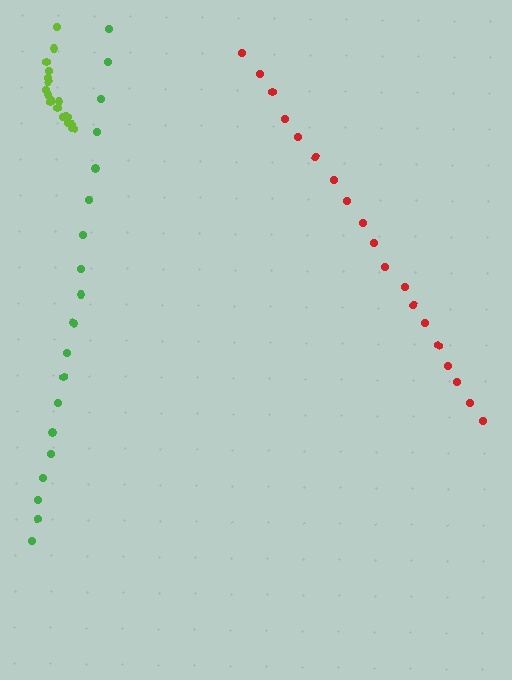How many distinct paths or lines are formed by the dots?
There are 3 distinct paths.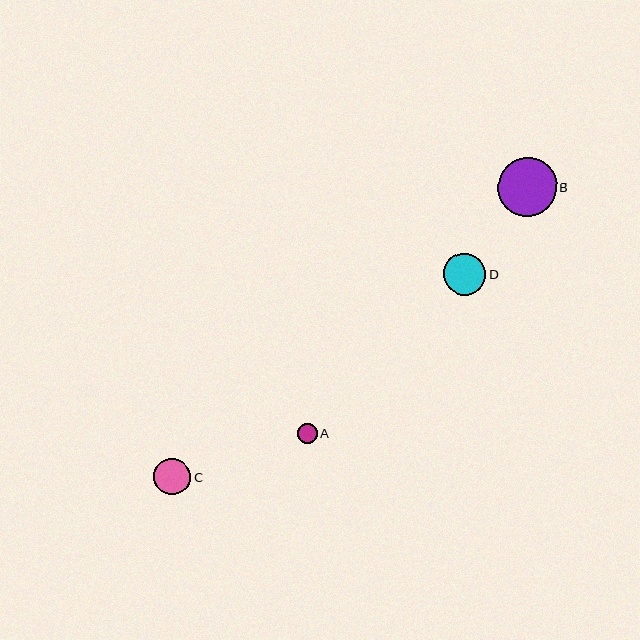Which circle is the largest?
Circle B is the largest with a size of approximately 59 pixels.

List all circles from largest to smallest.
From largest to smallest: B, D, C, A.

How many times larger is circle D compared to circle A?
Circle D is approximately 2.2 times the size of circle A.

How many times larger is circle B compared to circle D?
Circle B is approximately 1.4 times the size of circle D.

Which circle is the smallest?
Circle A is the smallest with a size of approximately 19 pixels.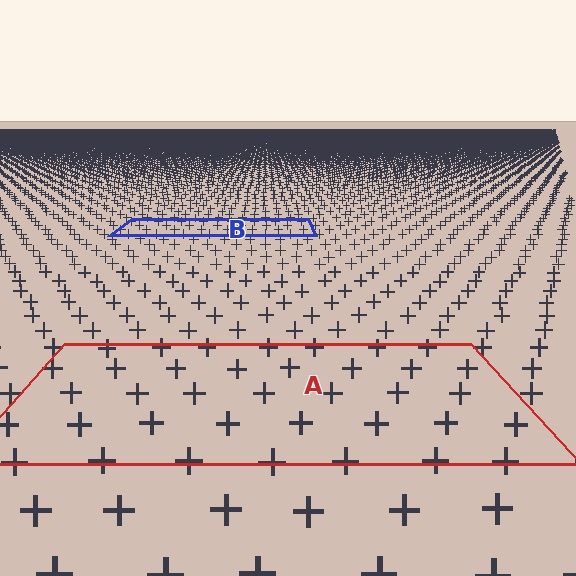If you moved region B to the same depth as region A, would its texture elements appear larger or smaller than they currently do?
They would appear larger. At a closer depth, the same texture elements are projected at a bigger on-screen size.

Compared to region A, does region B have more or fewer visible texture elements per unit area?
Region B has more texture elements per unit area — they are packed more densely because it is farther away.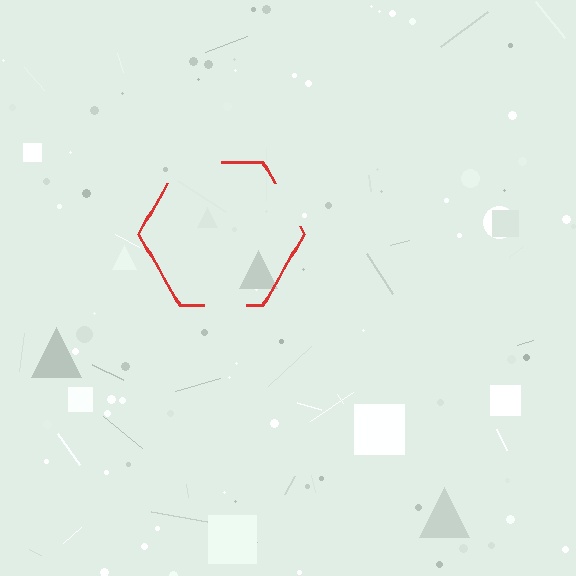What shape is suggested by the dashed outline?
The dashed outline suggests a hexagon.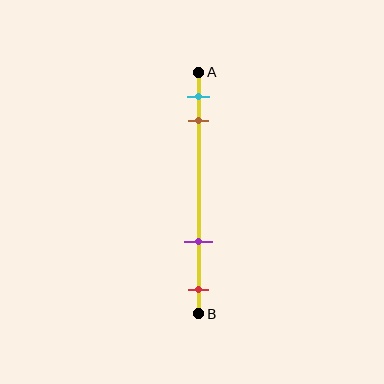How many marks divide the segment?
There are 4 marks dividing the segment.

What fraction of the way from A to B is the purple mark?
The purple mark is approximately 70% (0.7) of the way from A to B.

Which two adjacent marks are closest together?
The cyan and brown marks are the closest adjacent pair.